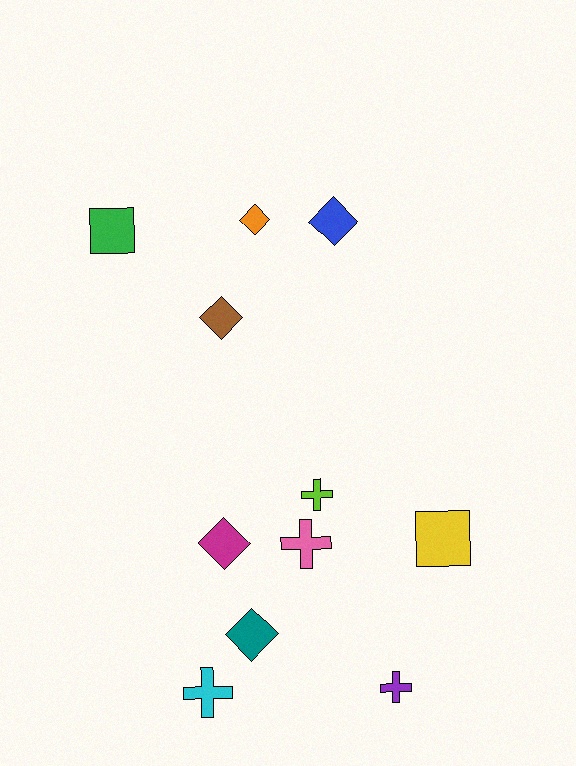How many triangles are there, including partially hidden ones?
There are no triangles.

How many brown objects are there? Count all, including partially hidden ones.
There is 1 brown object.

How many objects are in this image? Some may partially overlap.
There are 11 objects.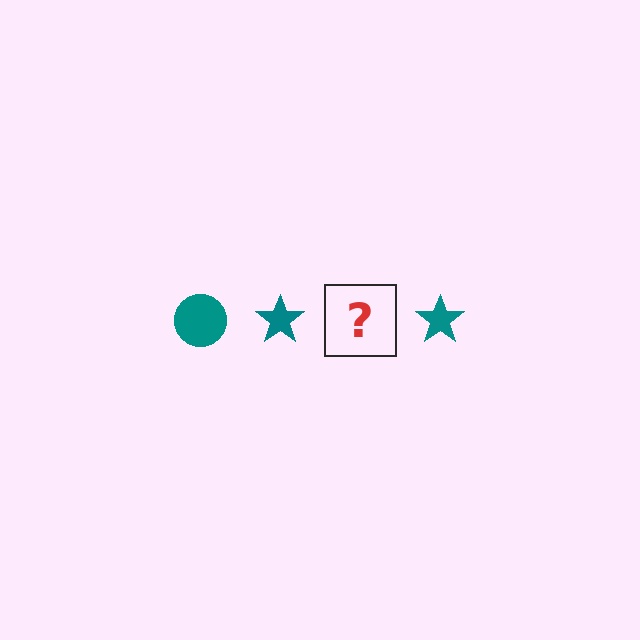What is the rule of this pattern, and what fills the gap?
The rule is that the pattern cycles through circle, star shapes in teal. The gap should be filled with a teal circle.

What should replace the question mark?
The question mark should be replaced with a teal circle.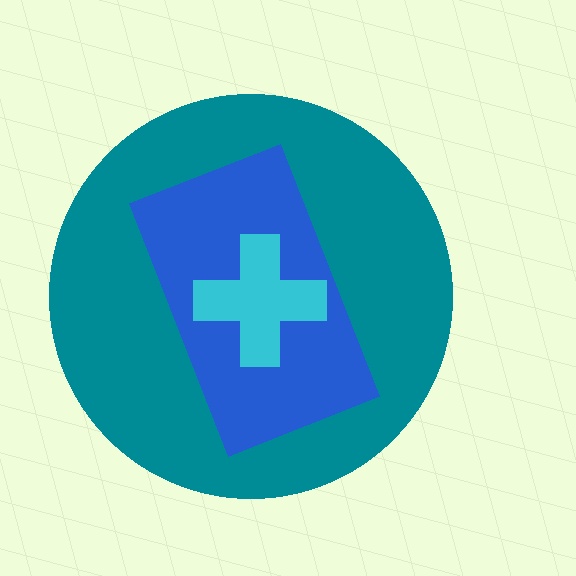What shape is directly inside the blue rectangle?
The cyan cross.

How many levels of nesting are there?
3.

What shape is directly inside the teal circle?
The blue rectangle.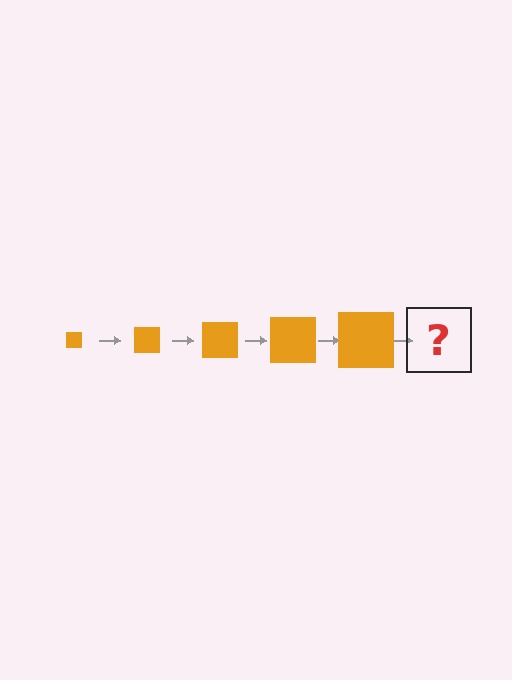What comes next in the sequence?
The next element should be an orange square, larger than the previous one.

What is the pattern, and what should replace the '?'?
The pattern is that the square gets progressively larger each step. The '?' should be an orange square, larger than the previous one.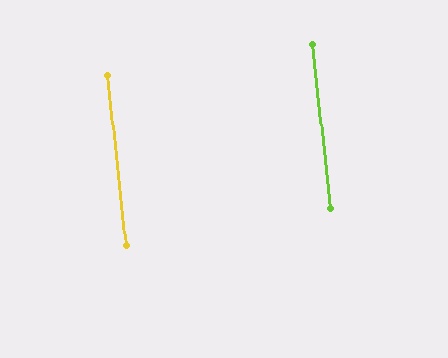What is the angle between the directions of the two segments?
Approximately 0 degrees.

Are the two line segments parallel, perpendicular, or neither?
Parallel — their directions differ by only 0.1°.